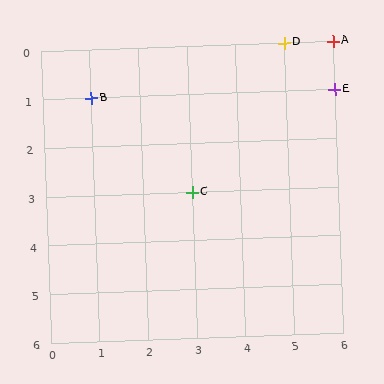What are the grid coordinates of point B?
Point B is at grid coordinates (1, 1).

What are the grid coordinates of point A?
Point A is at grid coordinates (6, 0).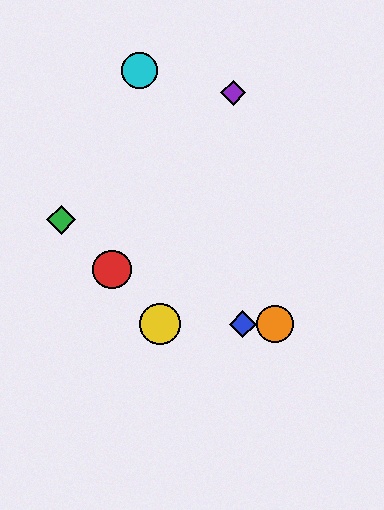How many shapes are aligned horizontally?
3 shapes (the blue diamond, the yellow circle, the orange circle) are aligned horizontally.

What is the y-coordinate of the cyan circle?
The cyan circle is at y≈70.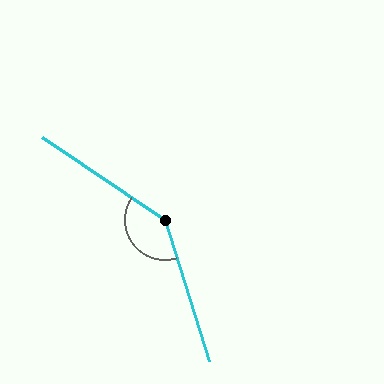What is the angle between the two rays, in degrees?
Approximately 142 degrees.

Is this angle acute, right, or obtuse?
It is obtuse.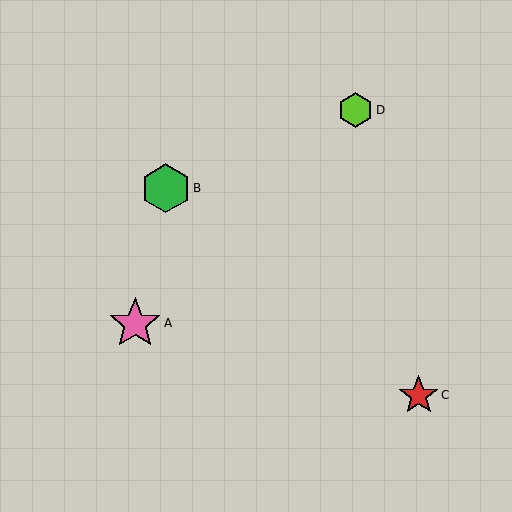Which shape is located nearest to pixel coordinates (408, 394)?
The red star (labeled C) at (419, 395) is nearest to that location.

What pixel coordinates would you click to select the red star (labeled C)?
Click at (419, 395) to select the red star C.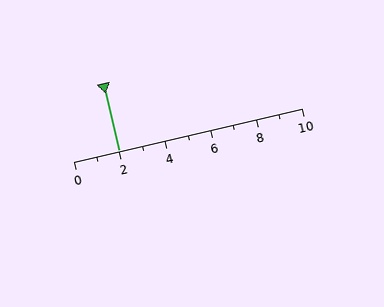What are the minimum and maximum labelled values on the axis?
The axis runs from 0 to 10.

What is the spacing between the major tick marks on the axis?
The major ticks are spaced 2 apart.